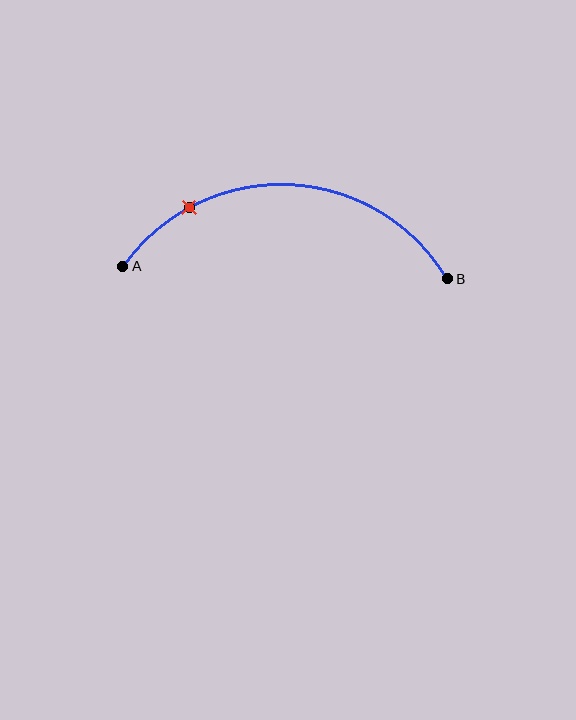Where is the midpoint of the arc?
The arc midpoint is the point on the curve farthest from the straight line joining A and B. It sits above that line.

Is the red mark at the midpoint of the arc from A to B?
No. The red mark lies on the arc but is closer to endpoint A. The arc midpoint would be at the point on the curve equidistant along the arc from both A and B.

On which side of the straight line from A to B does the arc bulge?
The arc bulges above the straight line connecting A and B.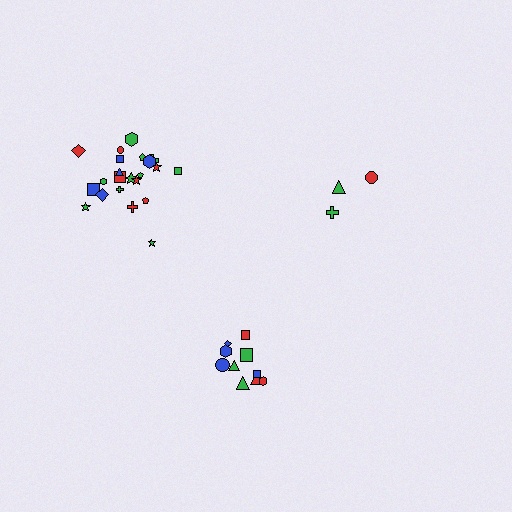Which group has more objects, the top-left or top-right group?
The top-left group.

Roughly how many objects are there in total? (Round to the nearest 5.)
Roughly 35 objects in total.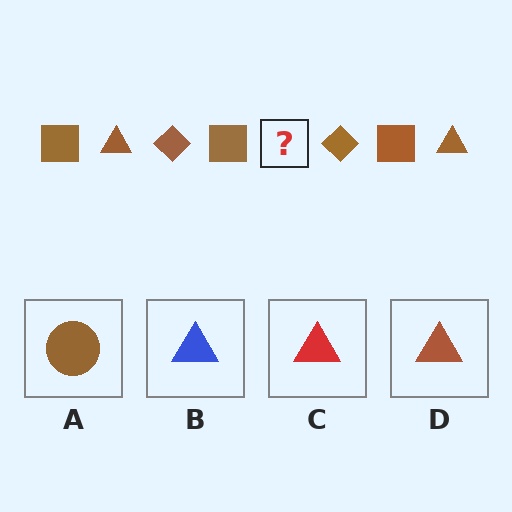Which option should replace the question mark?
Option D.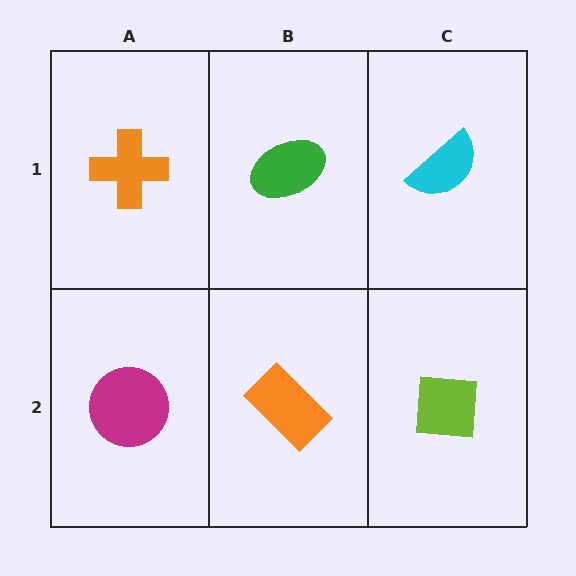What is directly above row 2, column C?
A cyan semicircle.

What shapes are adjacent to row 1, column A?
A magenta circle (row 2, column A), a green ellipse (row 1, column B).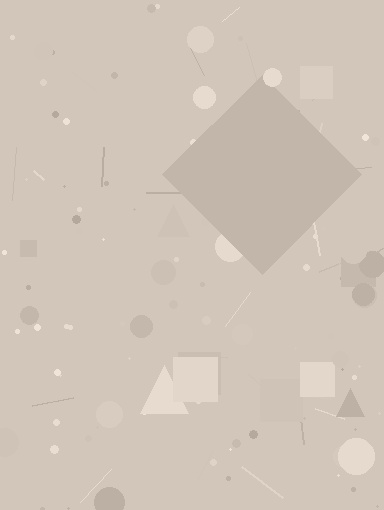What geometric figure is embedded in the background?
A diamond is embedded in the background.